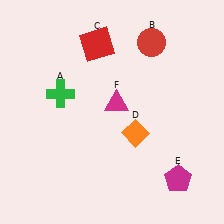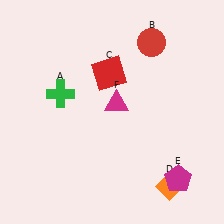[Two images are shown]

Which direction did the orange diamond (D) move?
The orange diamond (D) moved down.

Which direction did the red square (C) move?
The red square (C) moved down.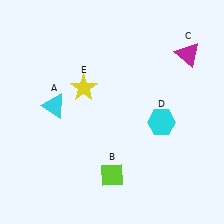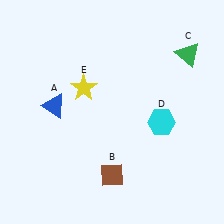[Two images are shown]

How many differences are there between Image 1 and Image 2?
There are 3 differences between the two images.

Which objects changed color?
A changed from cyan to blue. B changed from lime to brown. C changed from magenta to green.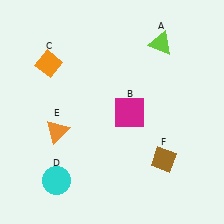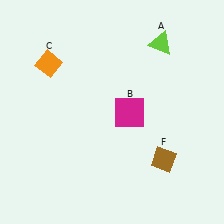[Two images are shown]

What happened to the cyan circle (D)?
The cyan circle (D) was removed in Image 2. It was in the bottom-left area of Image 1.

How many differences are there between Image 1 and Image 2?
There are 2 differences between the two images.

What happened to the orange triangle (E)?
The orange triangle (E) was removed in Image 2. It was in the bottom-left area of Image 1.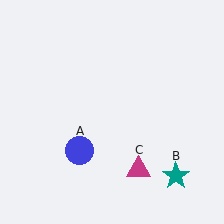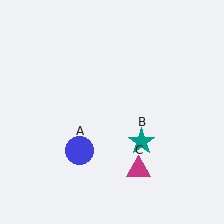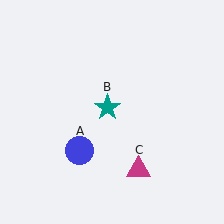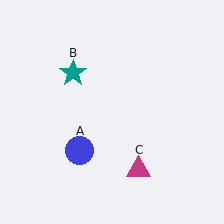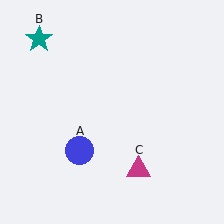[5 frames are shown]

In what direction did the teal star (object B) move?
The teal star (object B) moved up and to the left.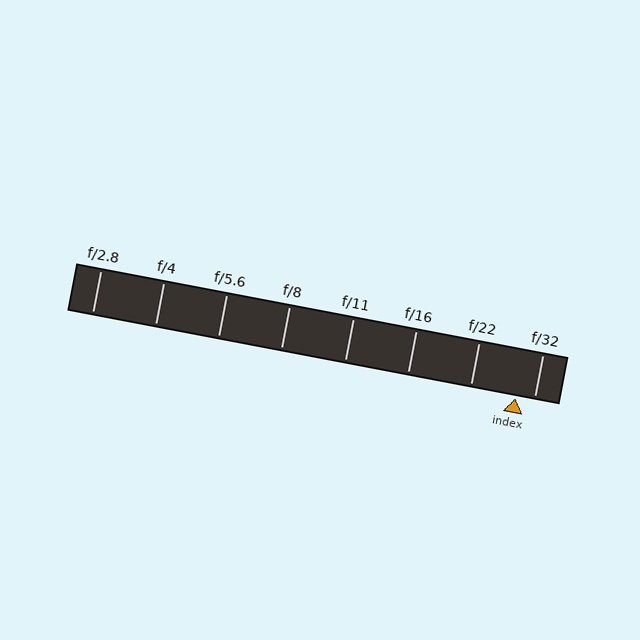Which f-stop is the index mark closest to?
The index mark is closest to f/32.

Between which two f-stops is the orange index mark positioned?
The index mark is between f/22 and f/32.